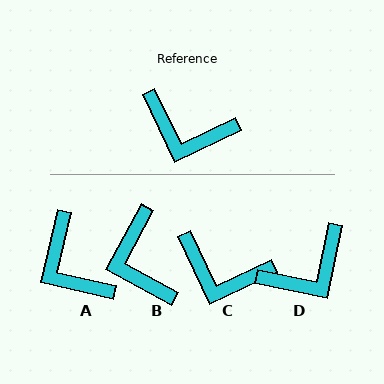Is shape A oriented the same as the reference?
No, it is off by about 38 degrees.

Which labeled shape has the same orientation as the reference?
C.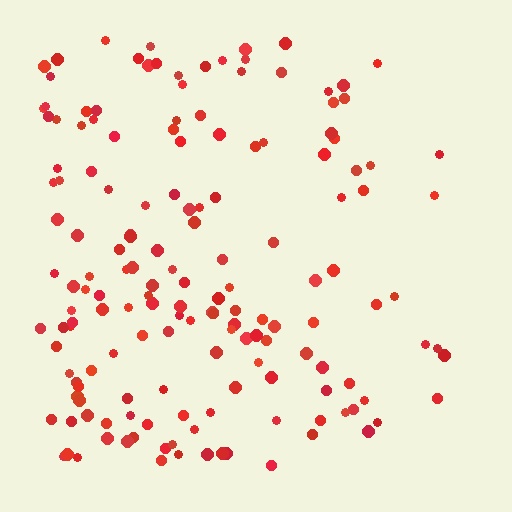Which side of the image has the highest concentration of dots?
The left.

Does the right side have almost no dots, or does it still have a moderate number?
Still a moderate number, just noticeably fewer than the left.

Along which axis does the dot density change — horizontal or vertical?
Horizontal.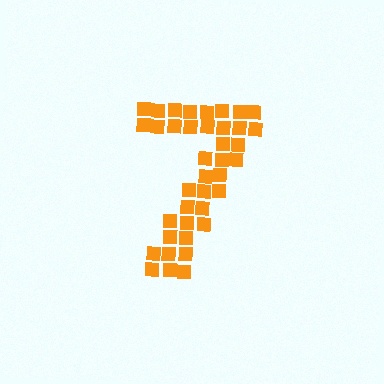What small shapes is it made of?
It is made of small squares.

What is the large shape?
The large shape is the digit 7.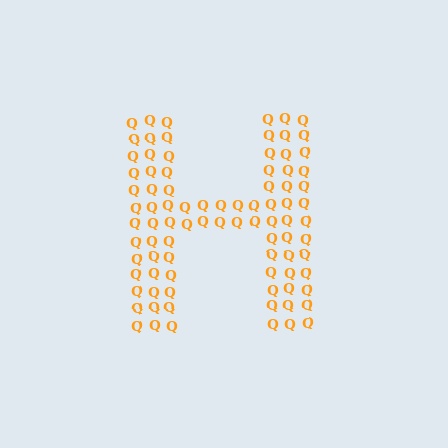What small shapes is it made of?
It is made of small letter Q's.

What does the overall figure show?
The overall figure shows the letter H.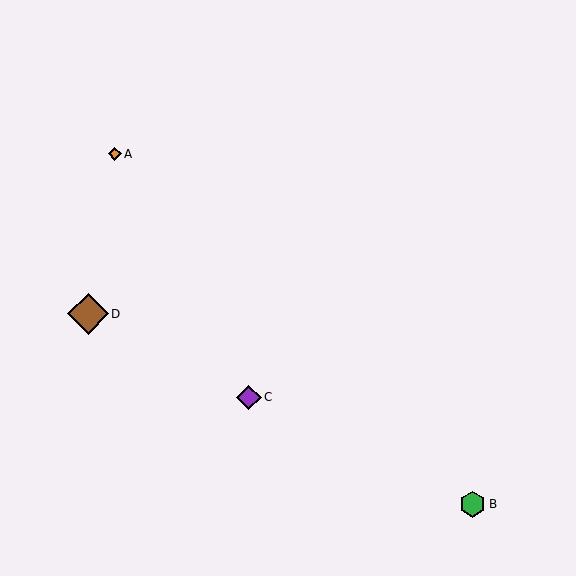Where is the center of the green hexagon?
The center of the green hexagon is at (473, 504).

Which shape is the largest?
The brown diamond (labeled D) is the largest.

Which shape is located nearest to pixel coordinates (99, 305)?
The brown diamond (labeled D) at (88, 314) is nearest to that location.